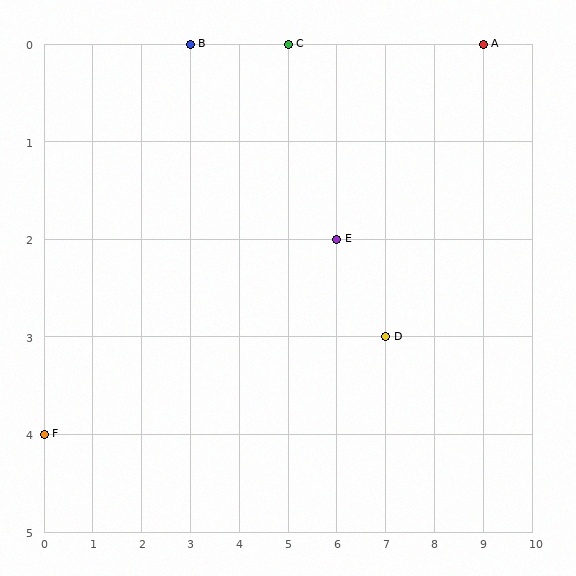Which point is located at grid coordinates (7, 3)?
Point D is at (7, 3).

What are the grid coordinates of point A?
Point A is at grid coordinates (9, 0).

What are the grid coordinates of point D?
Point D is at grid coordinates (7, 3).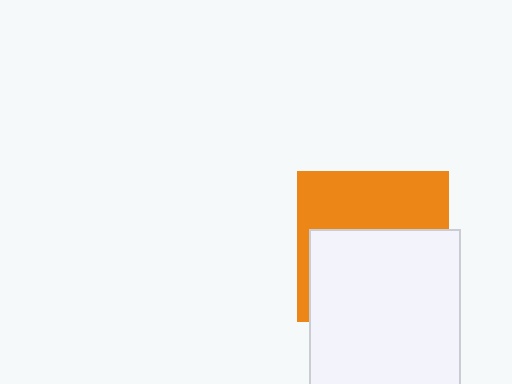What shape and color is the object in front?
The object in front is a white rectangle.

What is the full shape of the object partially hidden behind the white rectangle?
The partially hidden object is an orange square.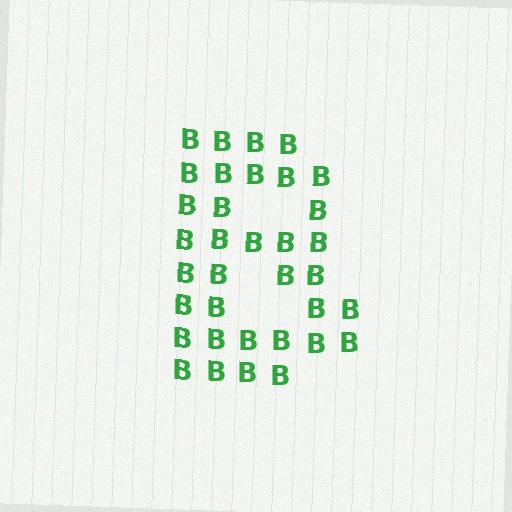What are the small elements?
The small elements are letter B's.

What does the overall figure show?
The overall figure shows the letter B.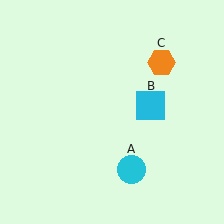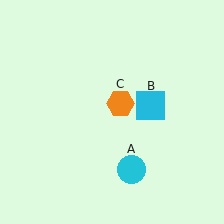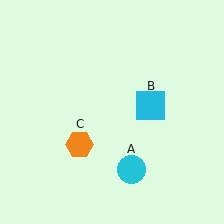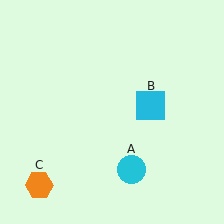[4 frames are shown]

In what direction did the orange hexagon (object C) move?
The orange hexagon (object C) moved down and to the left.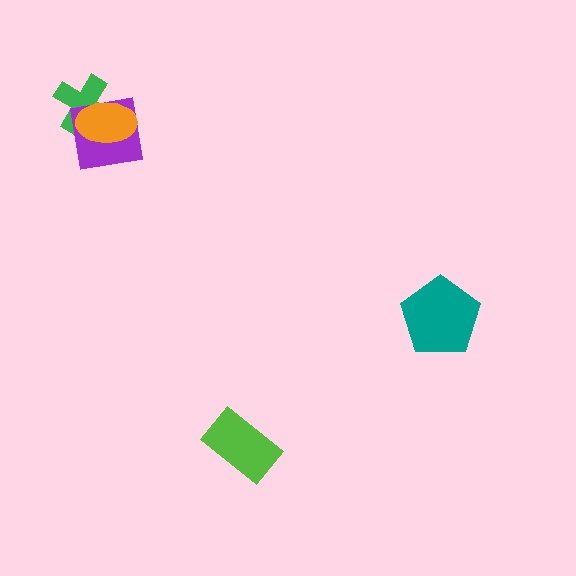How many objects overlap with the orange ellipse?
2 objects overlap with the orange ellipse.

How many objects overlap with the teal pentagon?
0 objects overlap with the teal pentagon.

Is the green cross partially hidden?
Yes, it is partially covered by another shape.